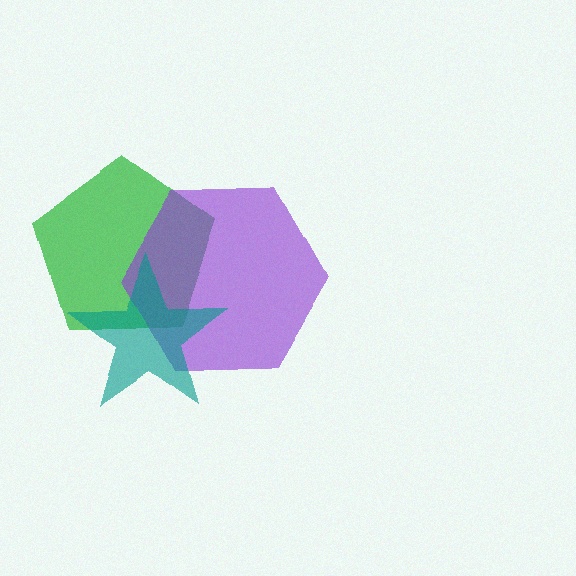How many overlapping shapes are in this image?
There are 3 overlapping shapes in the image.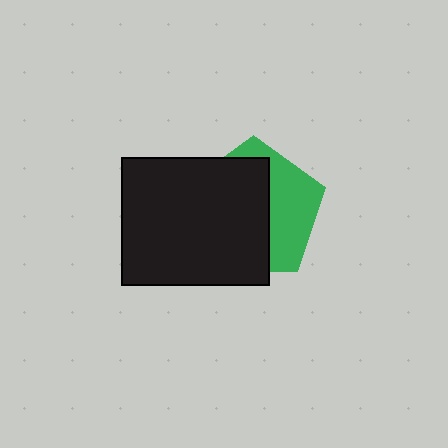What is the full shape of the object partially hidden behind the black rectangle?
The partially hidden object is a green pentagon.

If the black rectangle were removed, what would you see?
You would see the complete green pentagon.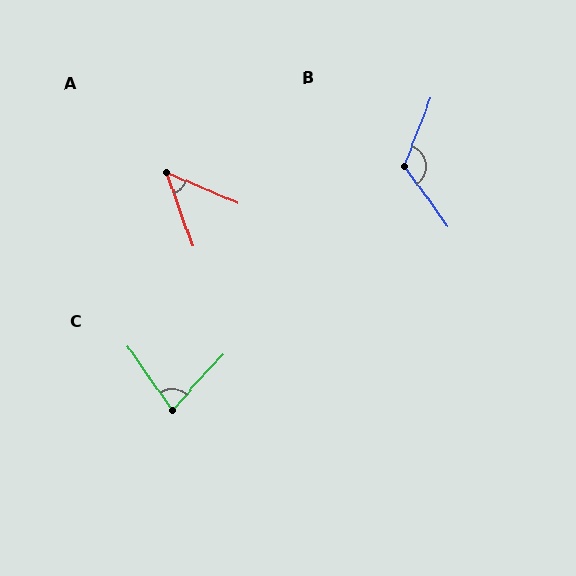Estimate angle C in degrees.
Approximately 77 degrees.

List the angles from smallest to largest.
A (47°), C (77°), B (123°).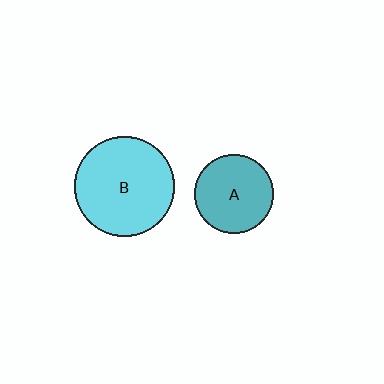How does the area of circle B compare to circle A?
Approximately 1.6 times.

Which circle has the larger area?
Circle B (cyan).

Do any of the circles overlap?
No, none of the circles overlap.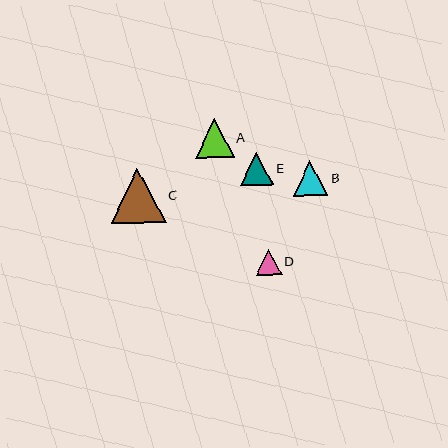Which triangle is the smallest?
Triangle D is the smallest with a size of approximately 26 pixels.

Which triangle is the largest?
Triangle C is the largest with a size of approximately 55 pixels.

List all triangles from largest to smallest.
From largest to smallest: C, A, B, E, D.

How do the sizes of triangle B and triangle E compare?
Triangle B and triangle E are approximately the same size.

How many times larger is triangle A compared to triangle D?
Triangle A is approximately 1.5 times the size of triangle D.